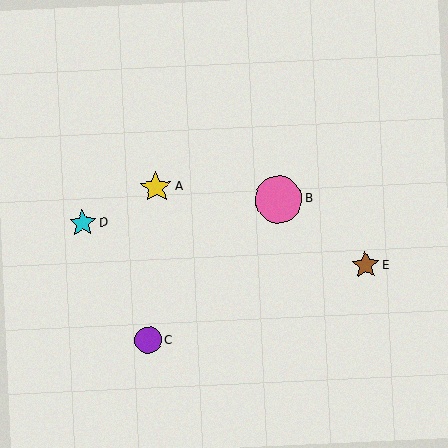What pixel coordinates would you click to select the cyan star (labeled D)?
Click at (82, 223) to select the cyan star D.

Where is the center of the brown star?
The center of the brown star is at (365, 265).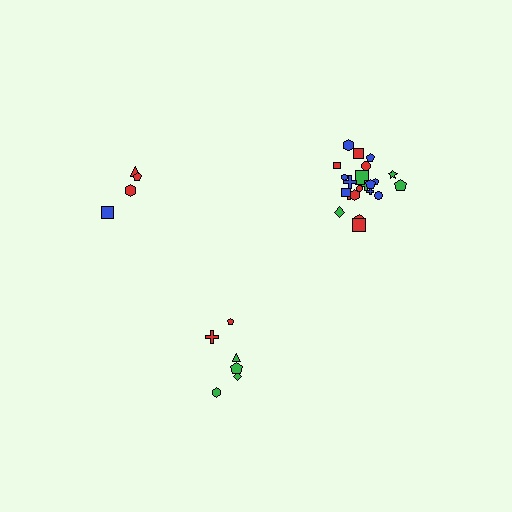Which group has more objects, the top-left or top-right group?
The top-right group.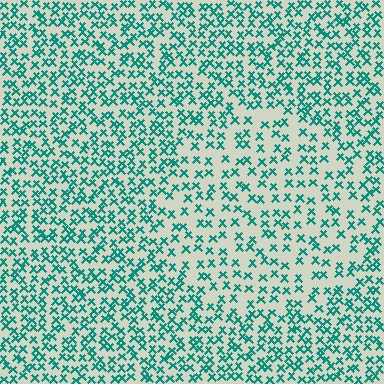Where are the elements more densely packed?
The elements are more densely packed outside the circle boundary.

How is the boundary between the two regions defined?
The boundary is defined by a change in element density (approximately 1.7x ratio). All elements are the same color, size, and shape.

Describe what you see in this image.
The image contains small teal elements arranged at two different densities. A circle-shaped region is visible where the elements are less densely packed than the surrounding area.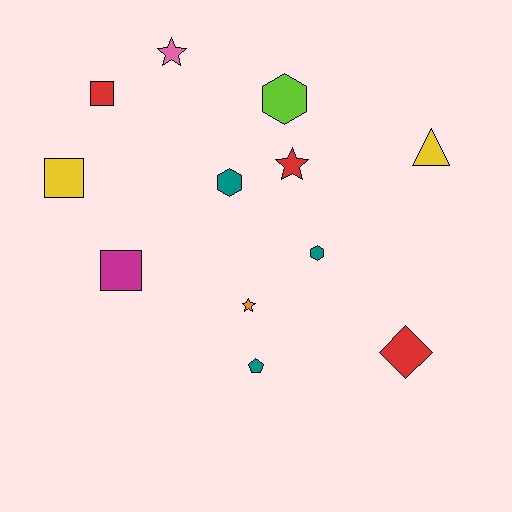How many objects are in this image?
There are 12 objects.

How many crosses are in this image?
There are no crosses.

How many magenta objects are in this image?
There is 1 magenta object.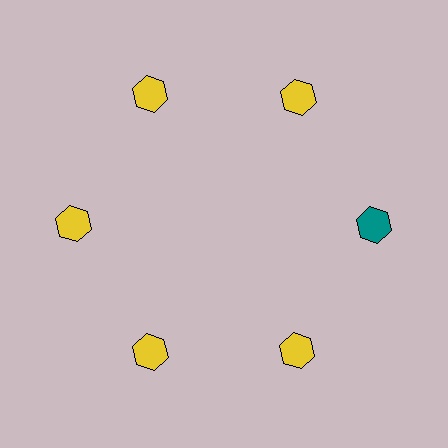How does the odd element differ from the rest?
It has a different color: teal instead of yellow.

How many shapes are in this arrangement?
There are 6 shapes arranged in a ring pattern.